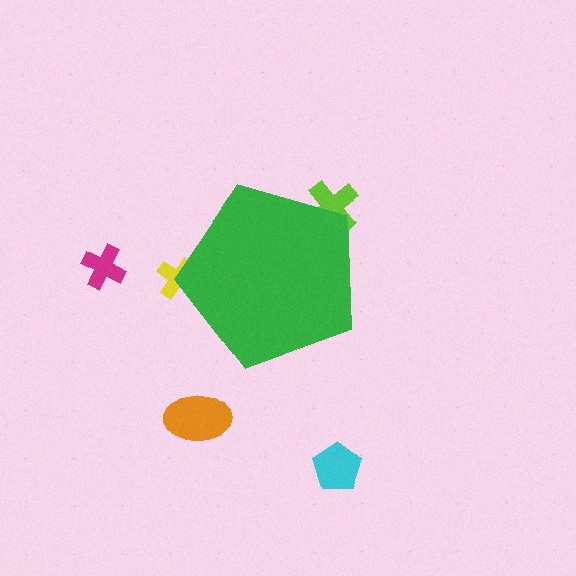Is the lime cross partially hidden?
Yes, the lime cross is partially hidden behind the green pentagon.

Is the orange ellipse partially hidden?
No, the orange ellipse is fully visible.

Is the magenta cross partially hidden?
No, the magenta cross is fully visible.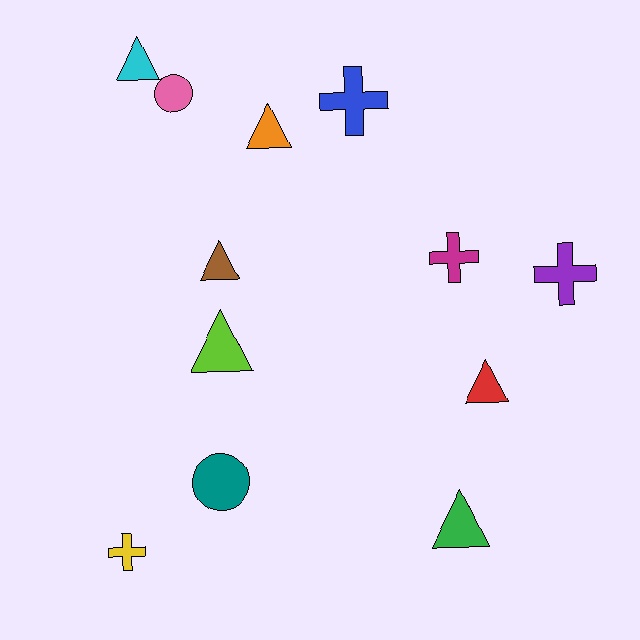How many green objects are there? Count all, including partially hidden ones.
There is 1 green object.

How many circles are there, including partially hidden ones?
There are 2 circles.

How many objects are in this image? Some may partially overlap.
There are 12 objects.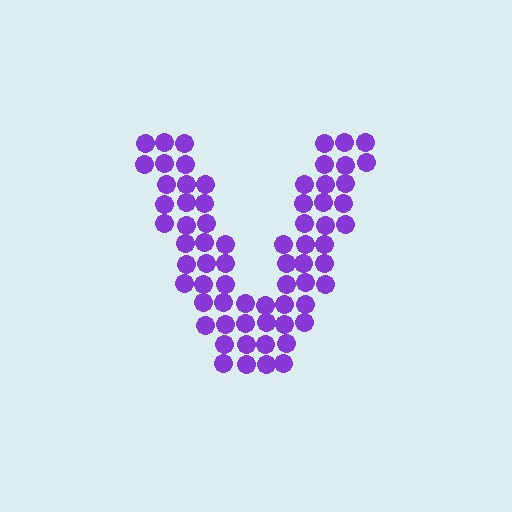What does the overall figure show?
The overall figure shows the letter V.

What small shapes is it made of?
It is made of small circles.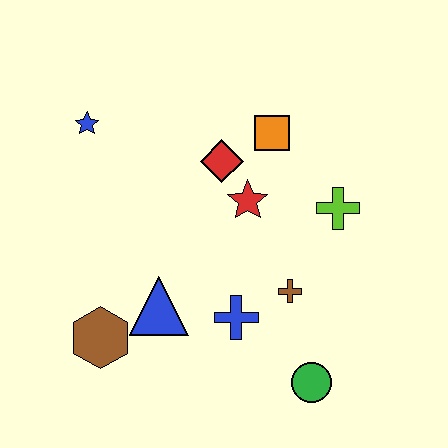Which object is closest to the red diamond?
The red star is closest to the red diamond.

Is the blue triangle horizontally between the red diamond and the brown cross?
No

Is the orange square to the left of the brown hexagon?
No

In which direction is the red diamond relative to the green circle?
The red diamond is above the green circle.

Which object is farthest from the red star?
The brown hexagon is farthest from the red star.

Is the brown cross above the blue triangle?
Yes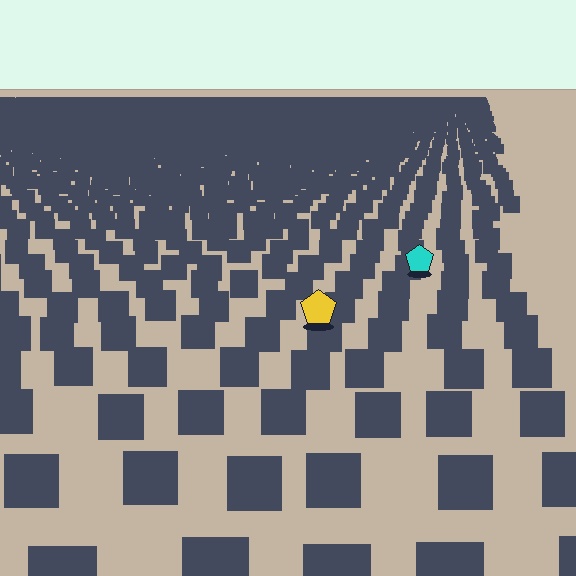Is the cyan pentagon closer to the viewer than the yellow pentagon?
No. The yellow pentagon is closer — you can tell from the texture gradient: the ground texture is coarser near it.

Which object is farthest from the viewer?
The cyan pentagon is farthest from the viewer. It appears smaller and the ground texture around it is denser.